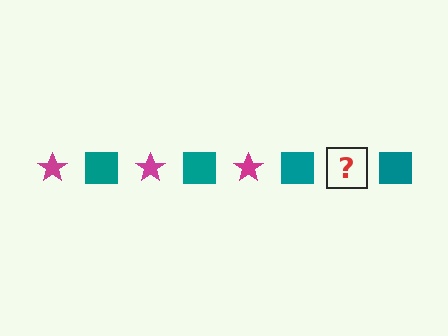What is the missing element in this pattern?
The missing element is a magenta star.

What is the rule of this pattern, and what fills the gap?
The rule is that the pattern alternates between magenta star and teal square. The gap should be filled with a magenta star.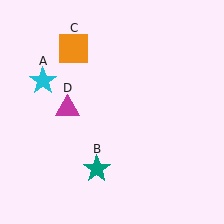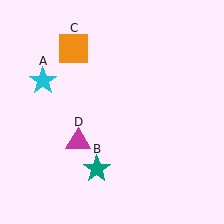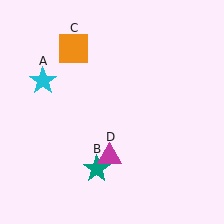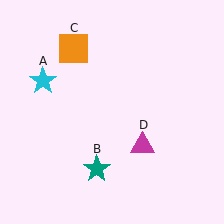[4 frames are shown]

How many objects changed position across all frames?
1 object changed position: magenta triangle (object D).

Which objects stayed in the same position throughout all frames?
Cyan star (object A) and teal star (object B) and orange square (object C) remained stationary.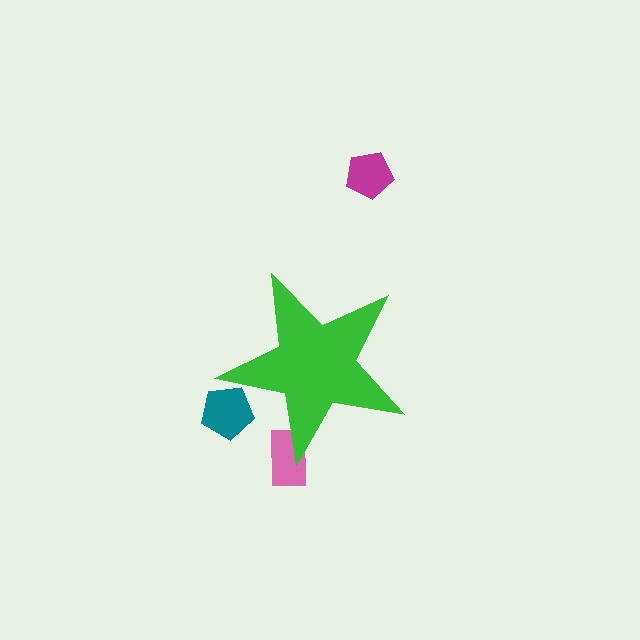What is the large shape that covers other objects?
A green star.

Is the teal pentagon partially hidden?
Yes, the teal pentagon is partially hidden behind the green star.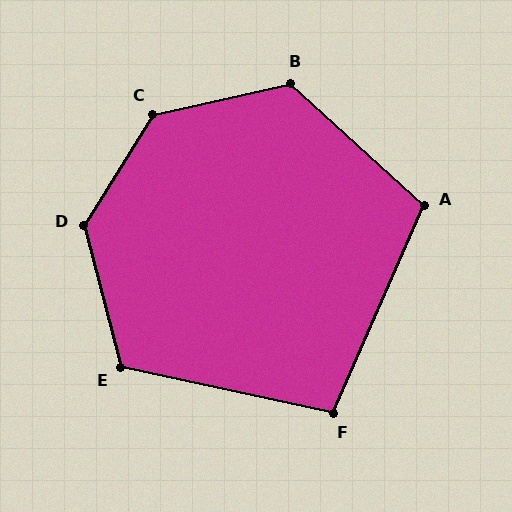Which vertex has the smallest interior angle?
F, at approximately 101 degrees.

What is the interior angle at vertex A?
Approximately 109 degrees (obtuse).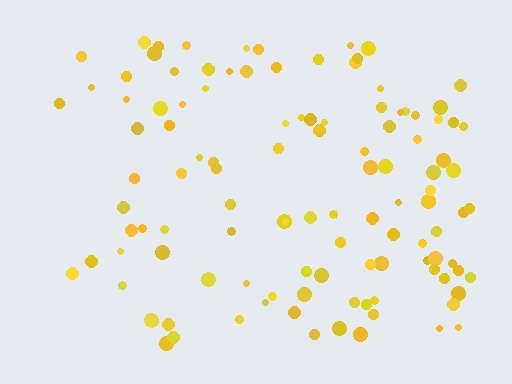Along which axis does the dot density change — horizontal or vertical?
Horizontal.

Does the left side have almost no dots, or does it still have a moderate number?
Still a moderate number, just noticeably fewer than the right.